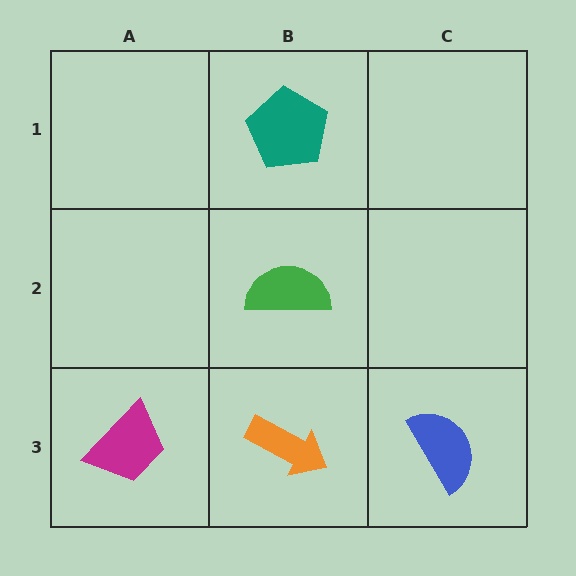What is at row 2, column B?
A green semicircle.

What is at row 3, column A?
A magenta trapezoid.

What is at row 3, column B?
An orange arrow.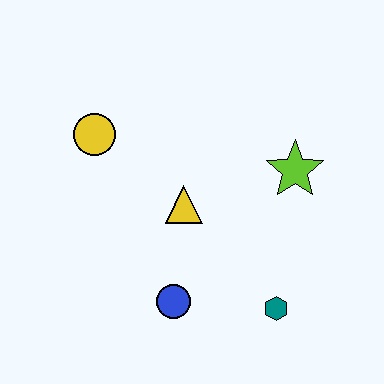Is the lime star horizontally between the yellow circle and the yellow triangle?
No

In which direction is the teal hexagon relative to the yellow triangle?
The teal hexagon is below the yellow triangle.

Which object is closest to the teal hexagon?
The blue circle is closest to the teal hexagon.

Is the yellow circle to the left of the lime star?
Yes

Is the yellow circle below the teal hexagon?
No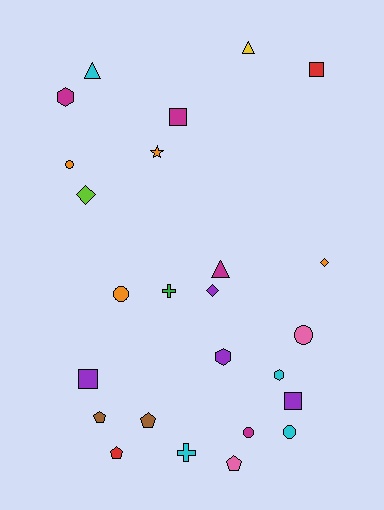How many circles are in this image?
There are 5 circles.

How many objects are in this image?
There are 25 objects.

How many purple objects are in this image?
There are 4 purple objects.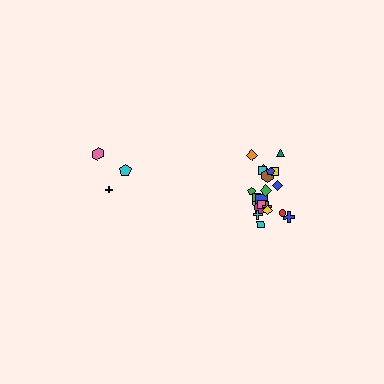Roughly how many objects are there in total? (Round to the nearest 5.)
Roughly 25 objects in total.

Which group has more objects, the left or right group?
The right group.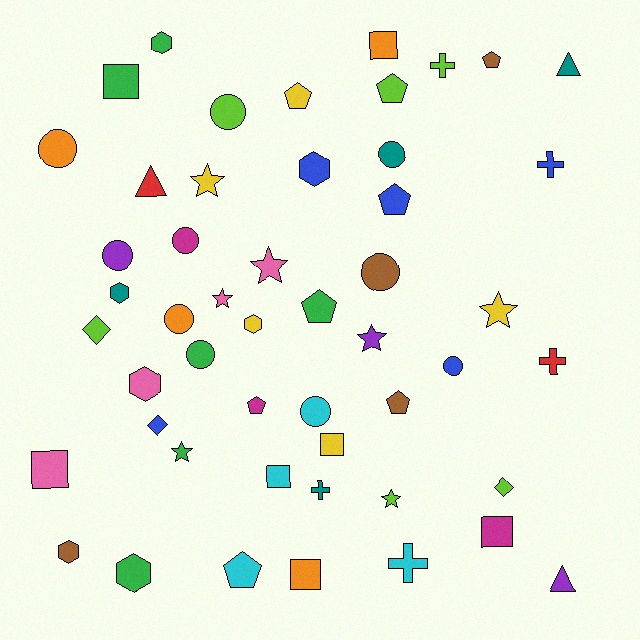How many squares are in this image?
There are 7 squares.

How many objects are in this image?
There are 50 objects.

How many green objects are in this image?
There are 6 green objects.